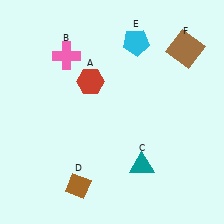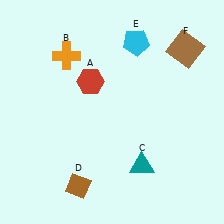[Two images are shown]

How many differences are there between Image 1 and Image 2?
There is 1 difference between the two images.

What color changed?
The cross (B) changed from pink in Image 1 to orange in Image 2.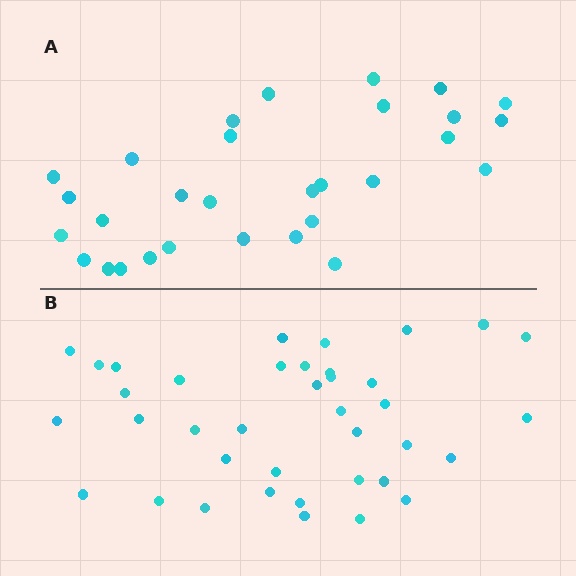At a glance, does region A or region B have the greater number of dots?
Region B (the bottom region) has more dots.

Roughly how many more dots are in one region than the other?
Region B has roughly 8 or so more dots than region A.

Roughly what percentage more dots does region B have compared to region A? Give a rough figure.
About 25% more.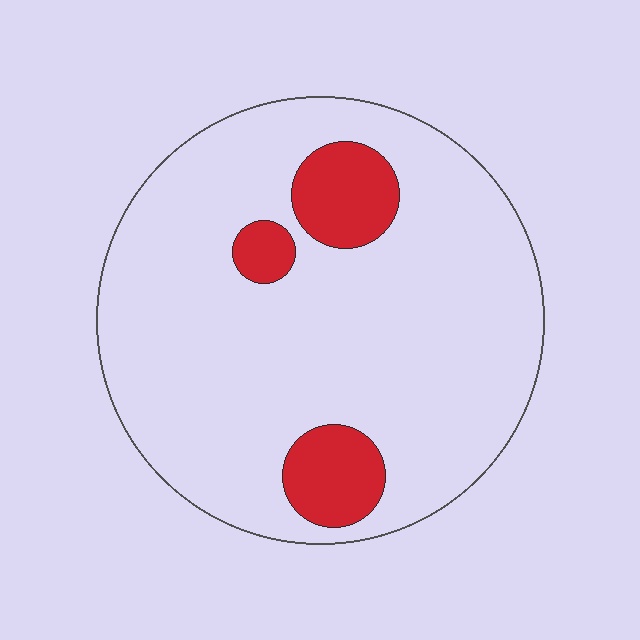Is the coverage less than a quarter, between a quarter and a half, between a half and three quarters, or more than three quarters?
Less than a quarter.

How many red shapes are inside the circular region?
3.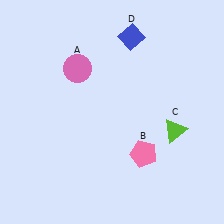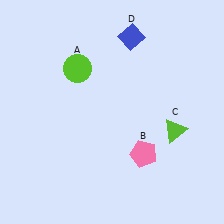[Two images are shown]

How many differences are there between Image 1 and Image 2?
There is 1 difference between the two images.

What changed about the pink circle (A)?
In Image 1, A is pink. In Image 2, it changed to lime.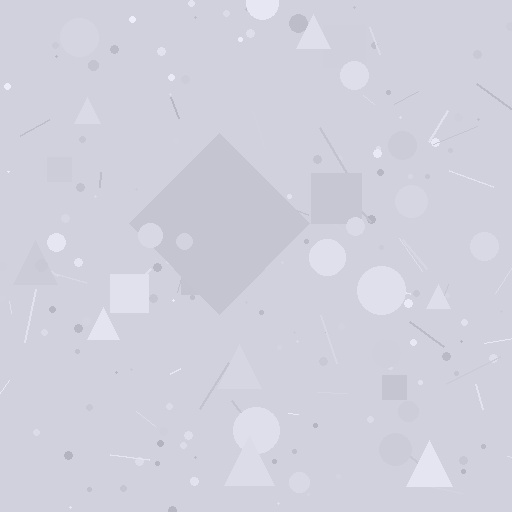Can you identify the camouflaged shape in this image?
The camouflaged shape is a diamond.